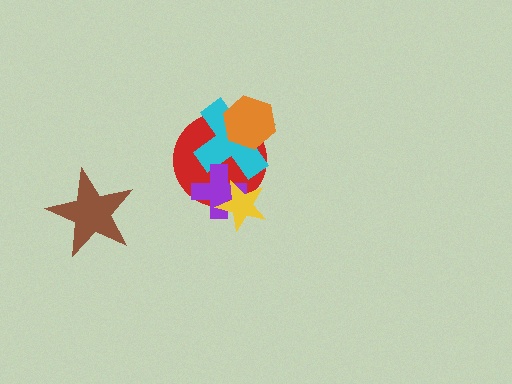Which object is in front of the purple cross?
The yellow star is in front of the purple cross.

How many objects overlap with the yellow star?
2 objects overlap with the yellow star.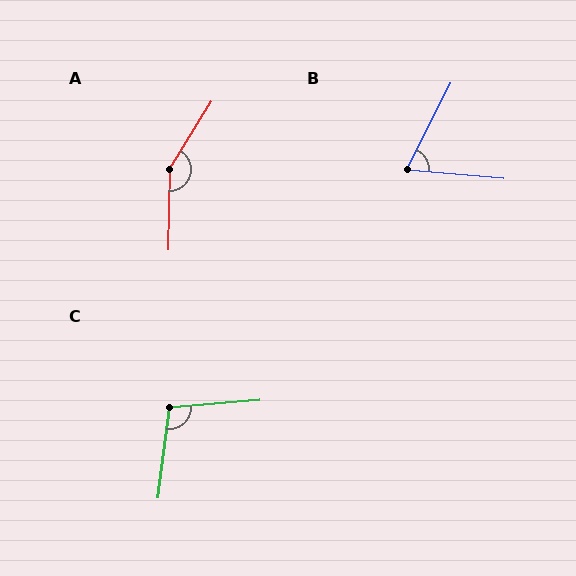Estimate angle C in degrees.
Approximately 103 degrees.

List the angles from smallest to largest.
B (68°), C (103°), A (150°).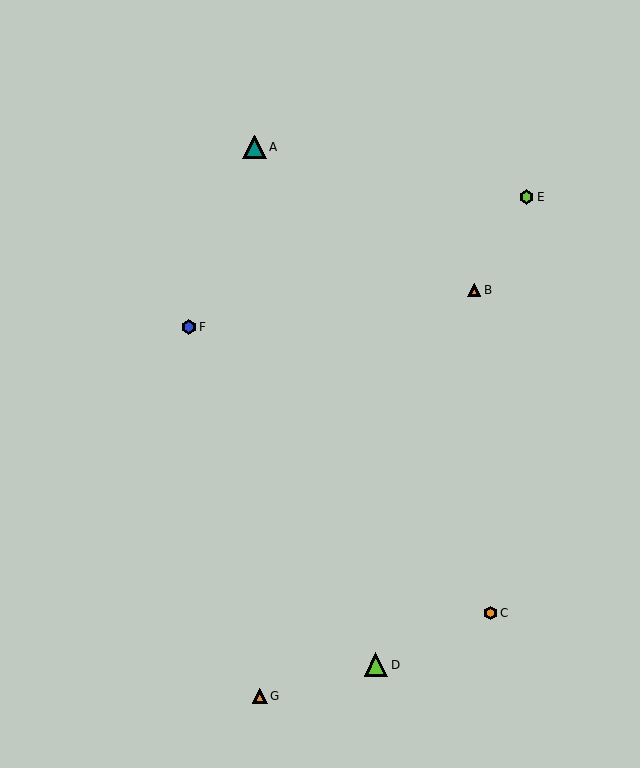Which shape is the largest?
The teal triangle (labeled A) is the largest.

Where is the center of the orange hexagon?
The center of the orange hexagon is at (490, 613).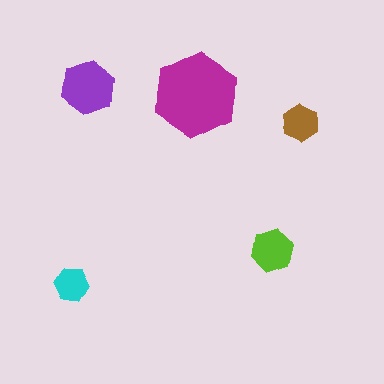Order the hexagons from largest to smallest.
the magenta one, the purple one, the lime one, the brown one, the cyan one.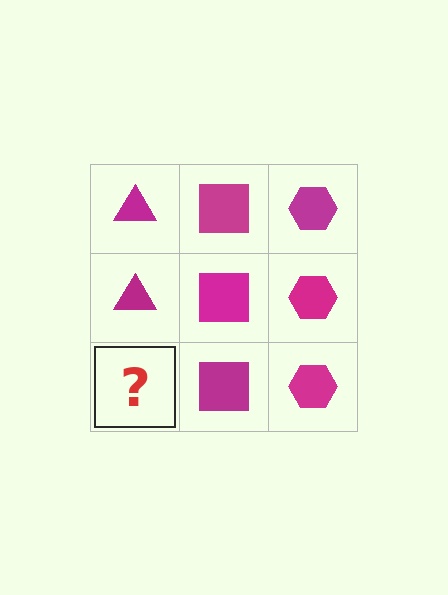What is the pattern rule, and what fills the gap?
The rule is that each column has a consistent shape. The gap should be filled with a magenta triangle.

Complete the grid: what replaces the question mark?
The question mark should be replaced with a magenta triangle.